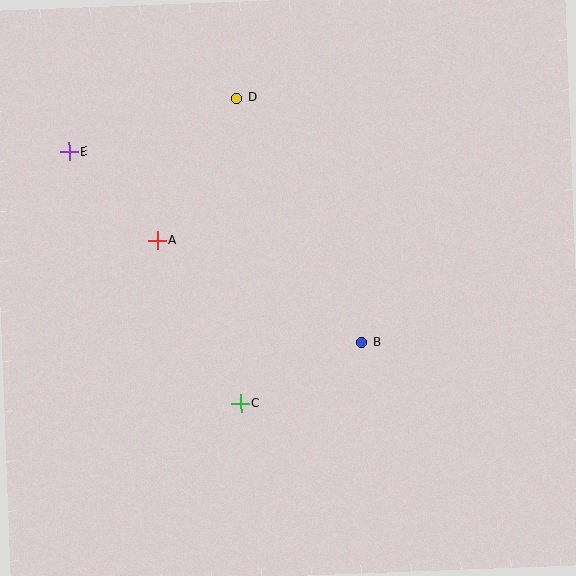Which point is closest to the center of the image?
Point B at (362, 343) is closest to the center.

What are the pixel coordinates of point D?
Point D is at (236, 98).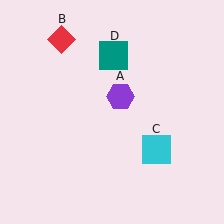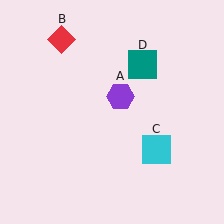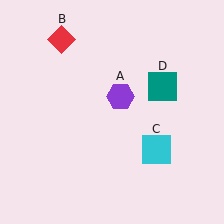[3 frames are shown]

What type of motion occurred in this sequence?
The teal square (object D) rotated clockwise around the center of the scene.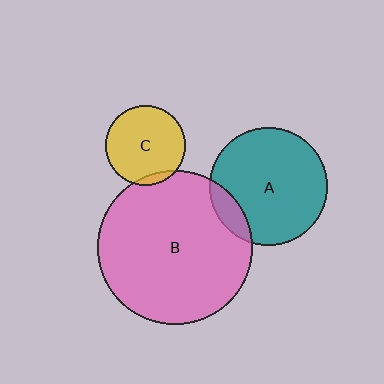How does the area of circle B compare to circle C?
Approximately 3.7 times.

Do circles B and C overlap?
Yes.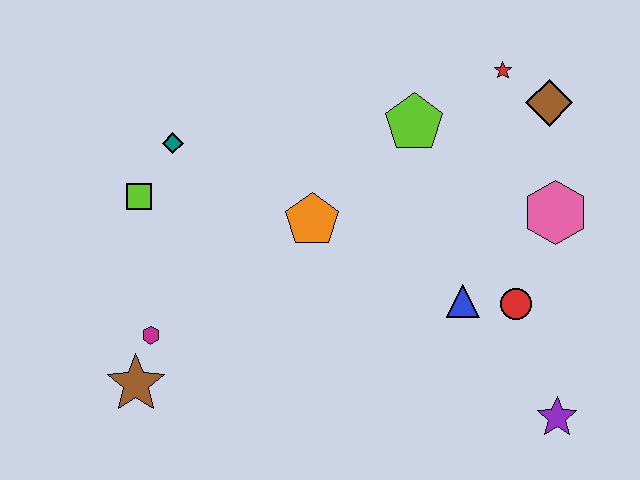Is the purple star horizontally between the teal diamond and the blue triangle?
No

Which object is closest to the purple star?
The red circle is closest to the purple star.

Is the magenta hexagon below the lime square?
Yes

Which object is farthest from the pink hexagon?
The brown star is farthest from the pink hexagon.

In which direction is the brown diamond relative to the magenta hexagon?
The brown diamond is to the right of the magenta hexagon.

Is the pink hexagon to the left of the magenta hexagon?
No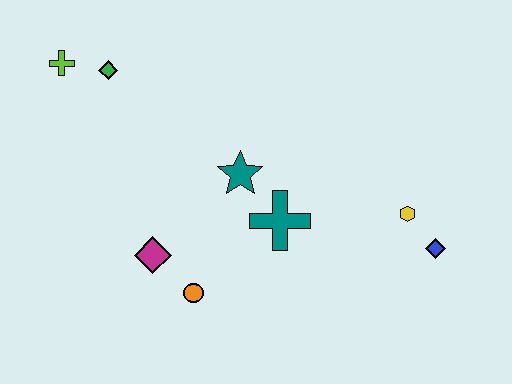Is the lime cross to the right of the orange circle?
No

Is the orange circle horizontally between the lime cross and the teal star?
Yes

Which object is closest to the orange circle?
The magenta diamond is closest to the orange circle.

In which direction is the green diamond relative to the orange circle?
The green diamond is above the orange circle.